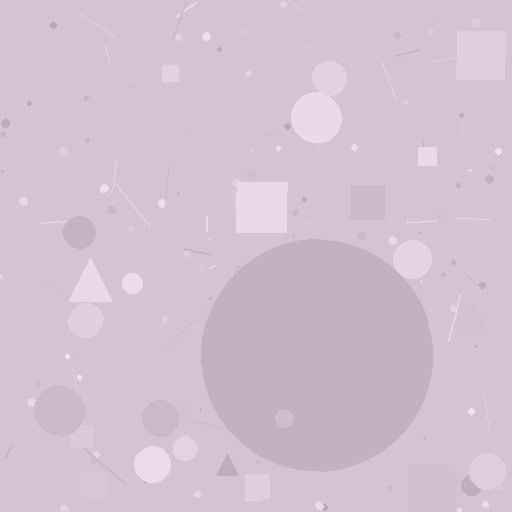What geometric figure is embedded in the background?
A circle is embedded in the background.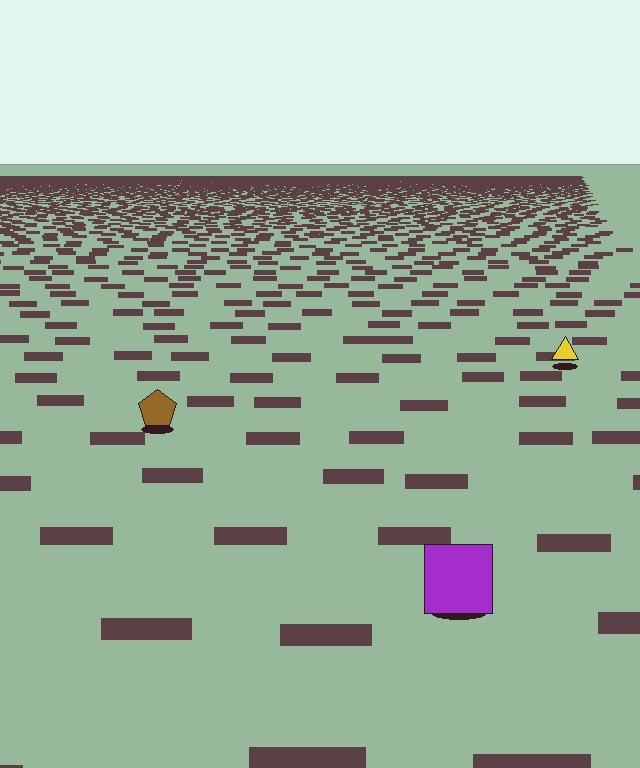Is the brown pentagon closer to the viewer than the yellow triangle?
Yes. The brown pentagon is closer — you can tell from the texture gradient: the ground texture is coarser near it.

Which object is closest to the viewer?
The purple square is closest. The texture marks near it are larger and more spread out.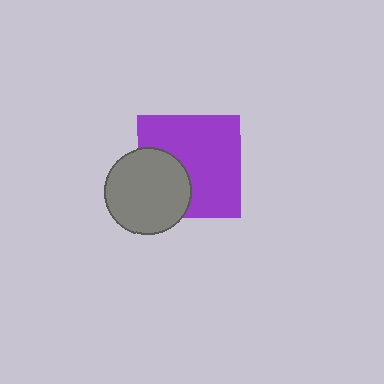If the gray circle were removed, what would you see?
You would see the complete purple square.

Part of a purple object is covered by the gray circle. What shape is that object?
It is a square.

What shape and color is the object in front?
The object in front is a gray circle.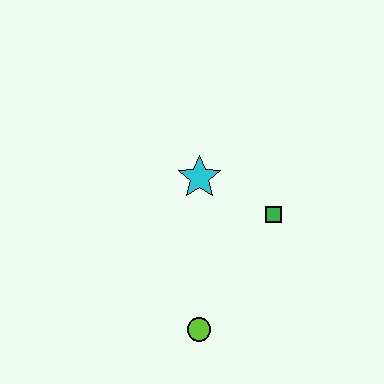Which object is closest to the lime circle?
The green square is closest to the lime circle.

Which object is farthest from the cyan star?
The lime circle is farthest from the cyan star.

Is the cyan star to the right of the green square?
No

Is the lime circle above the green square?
No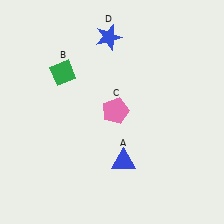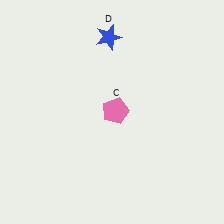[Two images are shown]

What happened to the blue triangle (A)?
The blue triangle (A) was removed in Image 2. It was in the bottom-right area of Image 1.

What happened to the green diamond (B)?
The green diamond (B) was removed in Image 2. It was in the top-left area of Image 1.